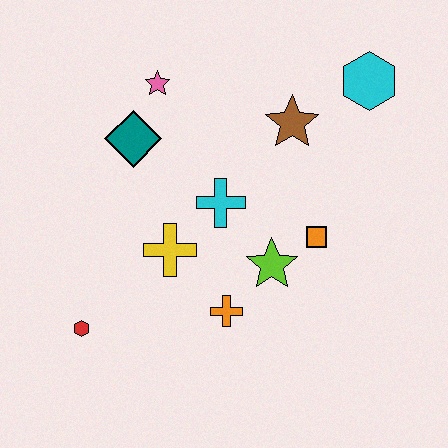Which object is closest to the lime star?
The orange square is closest to the lime star.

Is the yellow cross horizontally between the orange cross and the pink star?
Yes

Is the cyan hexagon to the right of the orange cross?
Yes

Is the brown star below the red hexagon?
No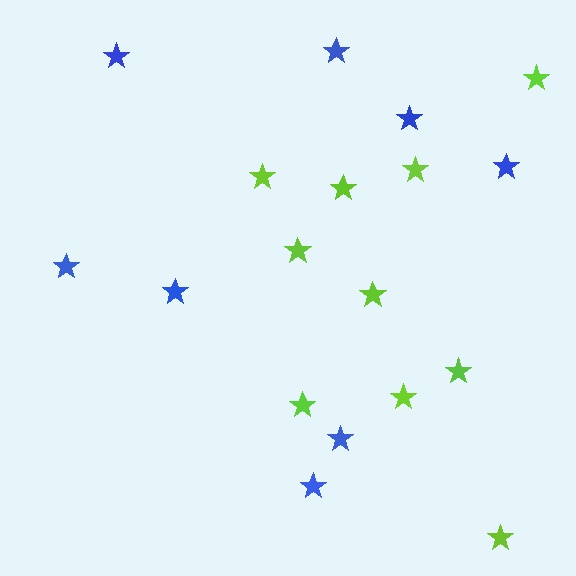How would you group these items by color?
There are 2 groups: one group of lime stars (10) and one group of blue stars (8).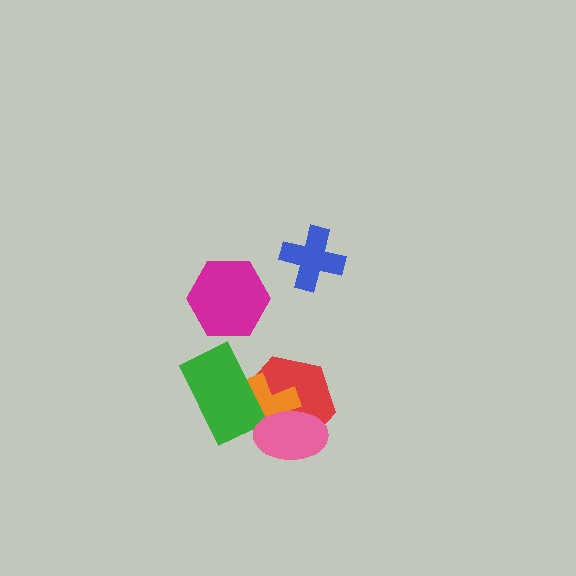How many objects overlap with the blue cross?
0 objects overlap with the blue cross.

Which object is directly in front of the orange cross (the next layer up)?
The green rectangle is directly in front of the orange cross.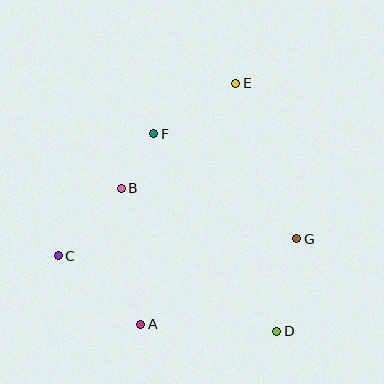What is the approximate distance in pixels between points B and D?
The distance between B and D is approximately 211 pixels.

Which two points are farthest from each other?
Points A and E are farthest from each other.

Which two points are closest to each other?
Points B and F are closest to each other.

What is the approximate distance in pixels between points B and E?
The distance between B and E is approximately 155 pixels.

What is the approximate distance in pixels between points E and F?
The distance between E and F is approximately 97 pixels.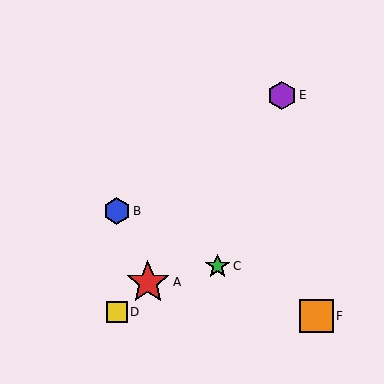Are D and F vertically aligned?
No, D is at x≈117 and F is at x≈316.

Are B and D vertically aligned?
Yes, both are at x≈117.